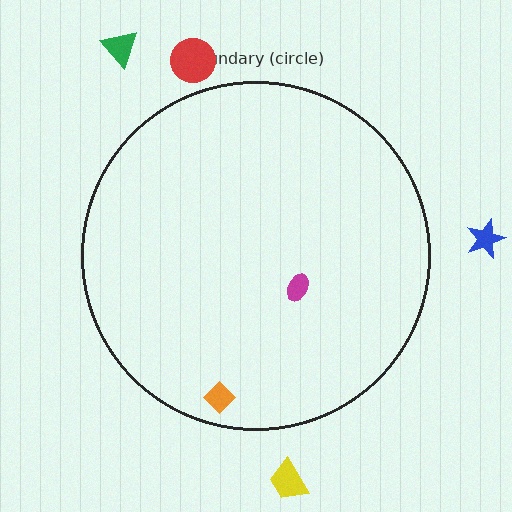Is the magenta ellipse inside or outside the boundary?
Inside.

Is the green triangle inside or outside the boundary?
Outside.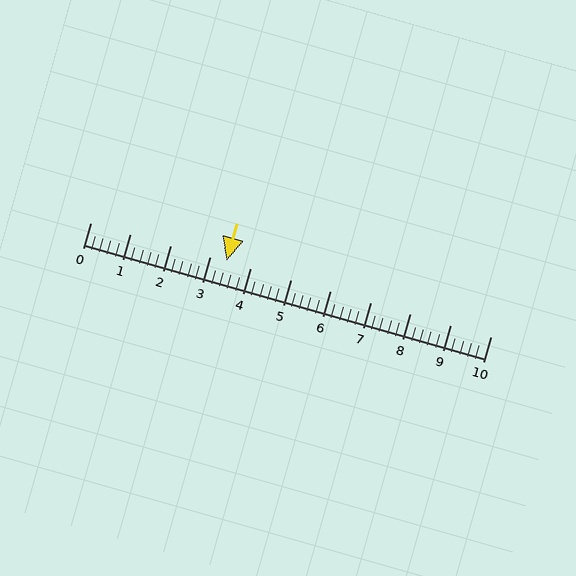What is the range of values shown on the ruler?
The ruler shows values from 0 to 10.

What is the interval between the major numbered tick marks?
The major tick marks are spaced 1 units apart.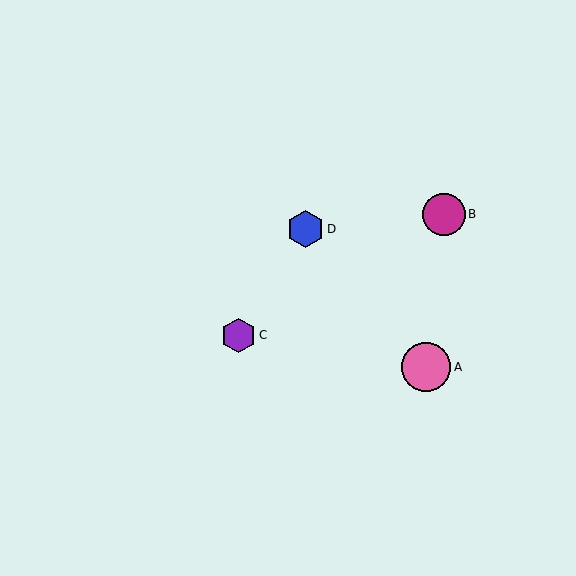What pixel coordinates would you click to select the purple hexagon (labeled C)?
Click at (239, 335) to select the purple hexagon C.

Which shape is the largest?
The pink circle (labeled A) is the largest.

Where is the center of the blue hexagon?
The center of the blue hexagon is at (305, 229).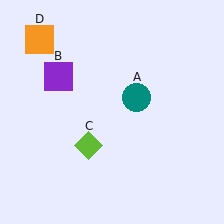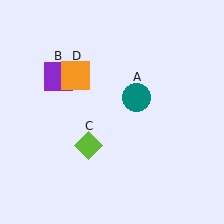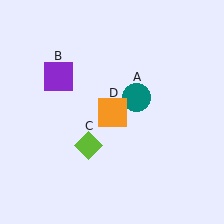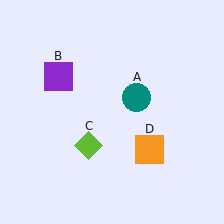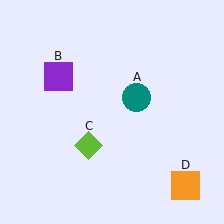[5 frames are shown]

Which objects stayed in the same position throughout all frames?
Teal circle (object A) and purple square (object B) and lime diamond (object C) remained stationary.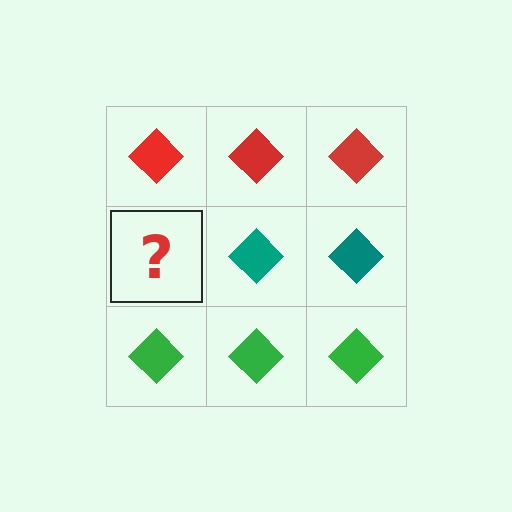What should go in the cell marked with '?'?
The missing cell should contain a teal diamond.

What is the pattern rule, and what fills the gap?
The rule is that each row has a consistent color. The gap should be filled with a teal diamond.